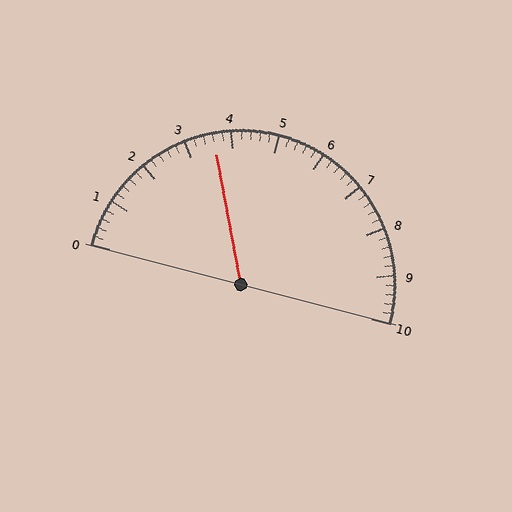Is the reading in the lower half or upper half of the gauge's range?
The reading is in the lower half of the range (0 to 10).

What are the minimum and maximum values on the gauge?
The gauge ranges from 0 to 10.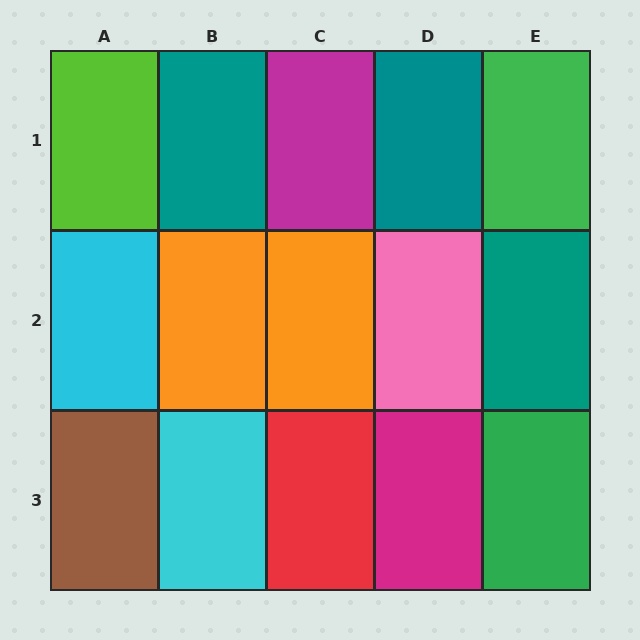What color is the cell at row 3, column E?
Green.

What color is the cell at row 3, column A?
Brown.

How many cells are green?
2 cells are green.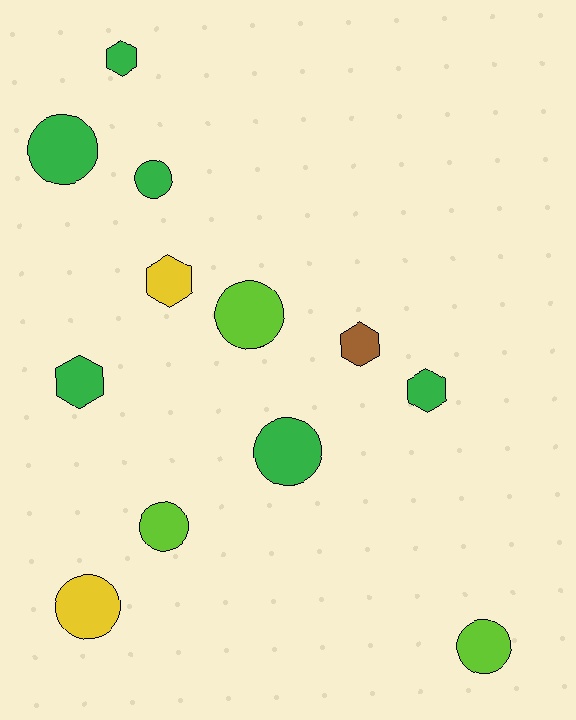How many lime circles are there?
There are 3 lime circles.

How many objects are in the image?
There are 12 objects.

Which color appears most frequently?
Green, with 6 objects.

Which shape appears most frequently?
Circle, with 7 objects.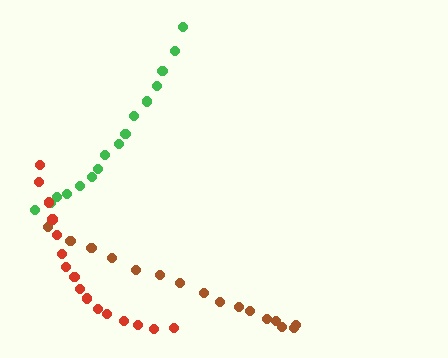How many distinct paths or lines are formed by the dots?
There are 3 distinct paths.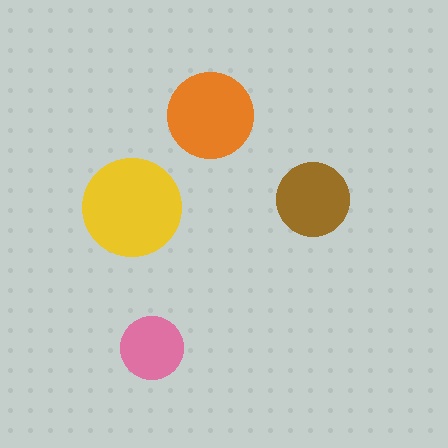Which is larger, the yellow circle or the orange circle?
The yellow one.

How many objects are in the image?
There are 4 objects in the image.